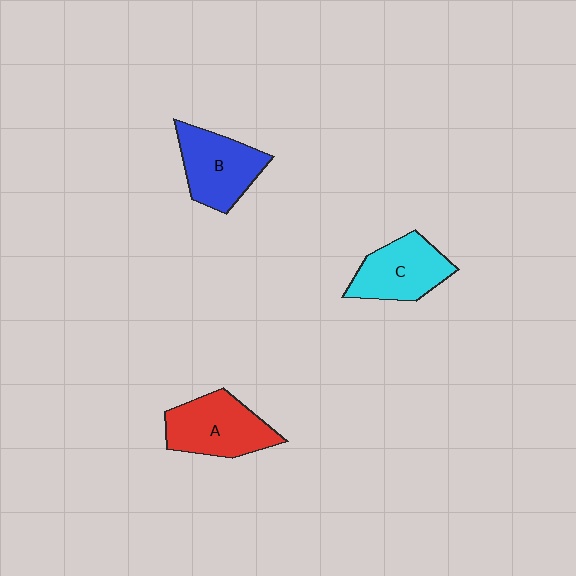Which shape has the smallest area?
Shape C (cyan).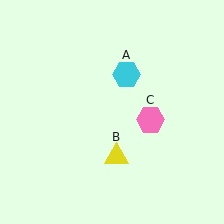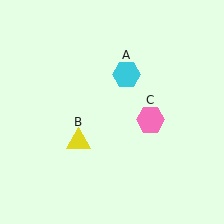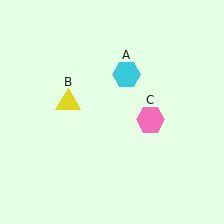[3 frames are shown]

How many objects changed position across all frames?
1 object changed position: yellow triangle (object B).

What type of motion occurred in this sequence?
The yellow triangle (object B) rotated clockwise around the center of the scene.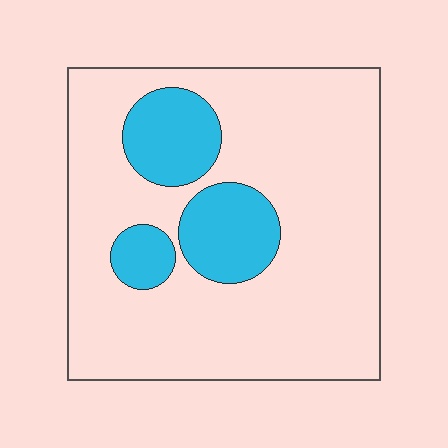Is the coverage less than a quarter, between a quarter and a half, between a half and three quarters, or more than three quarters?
Less than a quarter.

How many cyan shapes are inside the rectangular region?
3.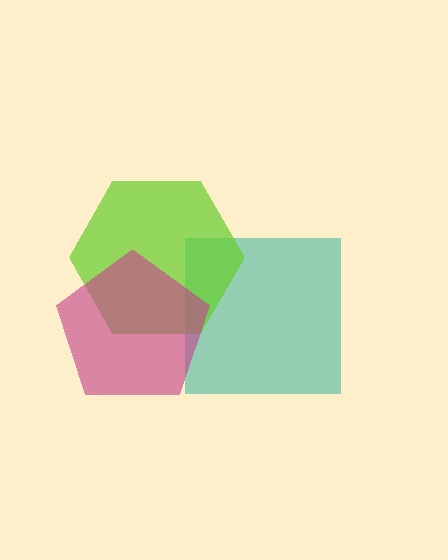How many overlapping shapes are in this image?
There are 3 overlapping shapes in the image.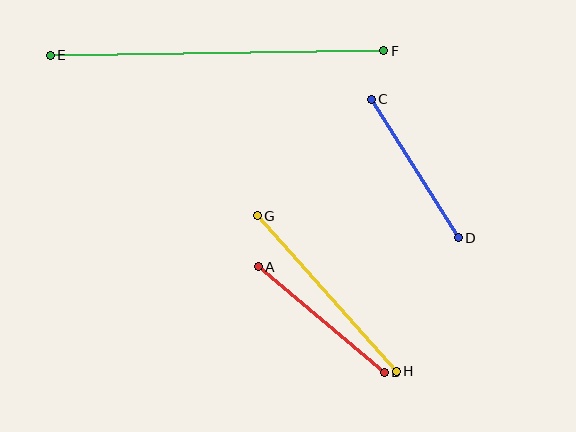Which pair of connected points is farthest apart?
Points E and F are farthest apart.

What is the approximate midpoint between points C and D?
The midpoint is at approximately (415, 169) pixels.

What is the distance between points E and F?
The distance is approximately 333 pixels.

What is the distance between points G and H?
The distance is approximately 209 pixels.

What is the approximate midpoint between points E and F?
The midpoint is at approximately (217, 53) pixels.